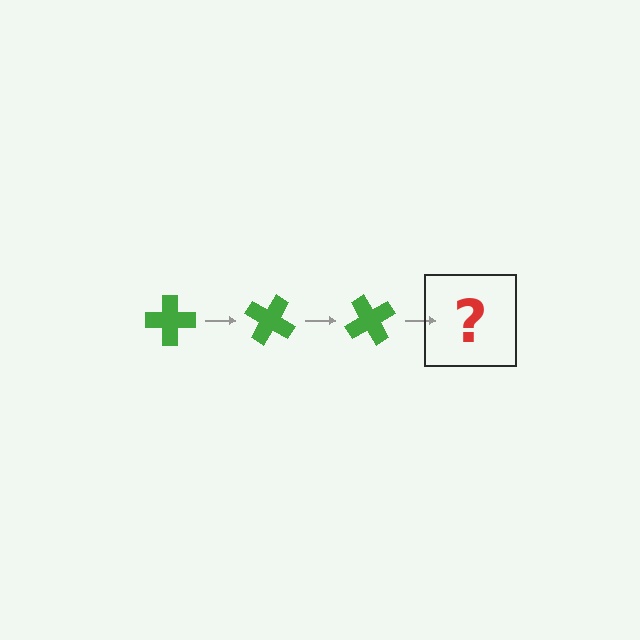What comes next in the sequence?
The next element should be a green cross rotated 90 degrees.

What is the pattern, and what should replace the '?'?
The pattern is that the cross rotates 30 degrees each step. The '?' should be a green cross rotated 90 degrees.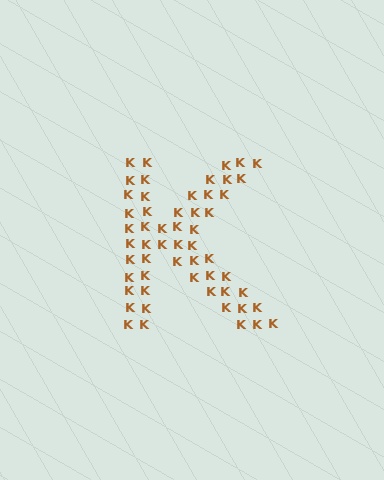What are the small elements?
The small elements are letter K's.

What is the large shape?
The large shape is the letter K.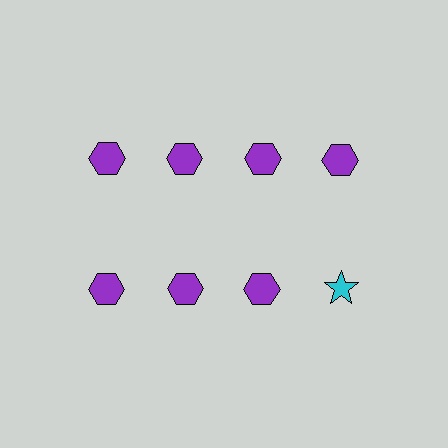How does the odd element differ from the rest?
It differs in both color (cyan instead of purple) and shape (star instead of hexagon).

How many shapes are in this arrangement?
There are 8 shapes arranged in a grid pattern.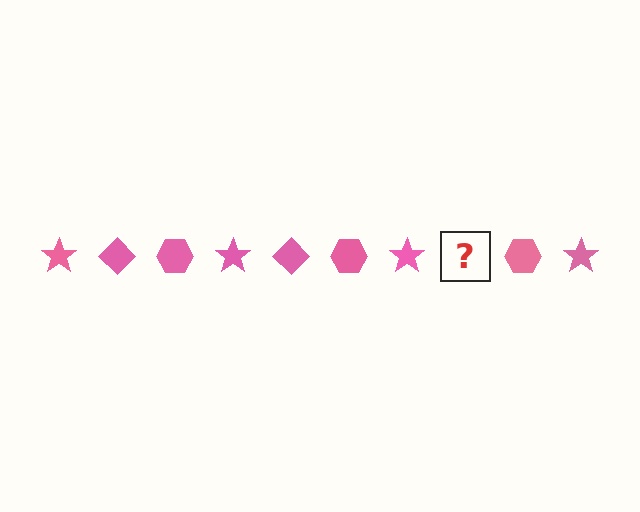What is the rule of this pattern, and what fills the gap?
The rule is that the pattern cycles through star, diamond, hexagon shapes in pink. The gap should be filled with a pink diamond.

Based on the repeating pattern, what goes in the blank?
The blank should be a pink diamond.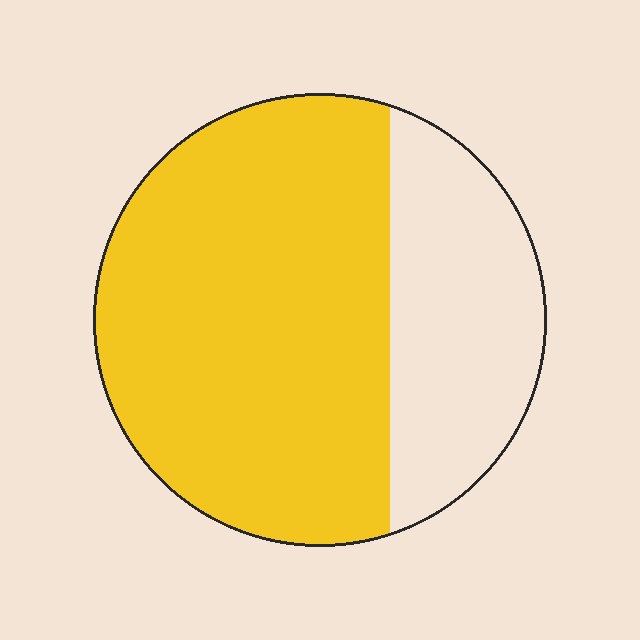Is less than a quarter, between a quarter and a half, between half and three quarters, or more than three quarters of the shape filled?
Between half and three quarters.